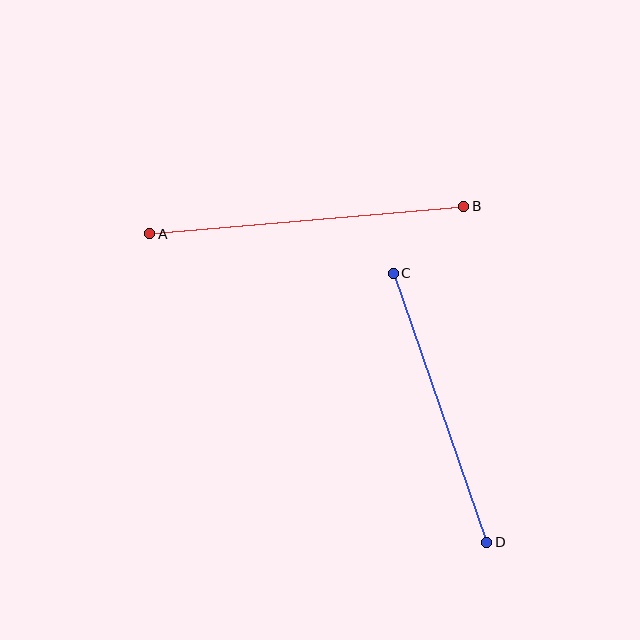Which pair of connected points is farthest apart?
Points A and B are farthest apart.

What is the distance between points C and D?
The distance is approximately 285 pixels.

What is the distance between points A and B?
The distance is approximately 315 pixels.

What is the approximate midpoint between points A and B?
The midpoint is at approximately (307, 220) pixels.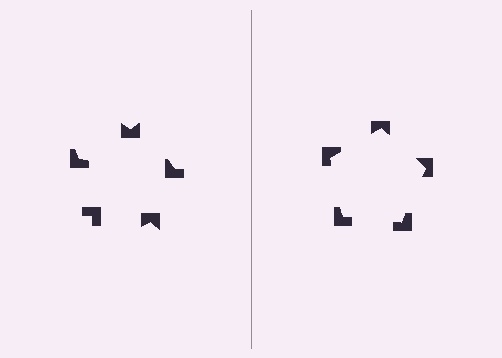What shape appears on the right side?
An illusory pentagon.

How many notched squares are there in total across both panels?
10 — 5 on each side.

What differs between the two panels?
The notched squares are positioned identically on both sides; only the wedge orientations differ. On the right they align to a pentagon; on the left they are misaligned.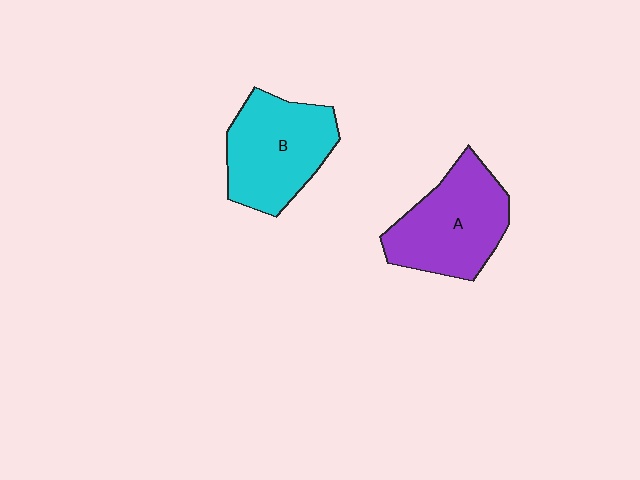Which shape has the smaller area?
Shape B (cyan).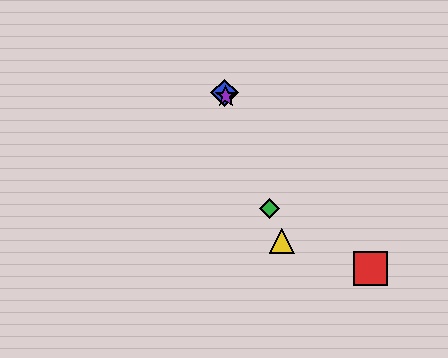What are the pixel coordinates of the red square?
The red square is at (371, 268).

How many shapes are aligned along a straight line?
4 shapes (the blue diamond, the green diamond, the yellow triangle, the purple star) are aligned along a straight line.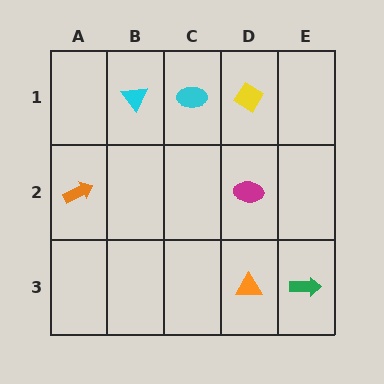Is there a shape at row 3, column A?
No, that cell is empty.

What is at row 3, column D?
An orange triangle.